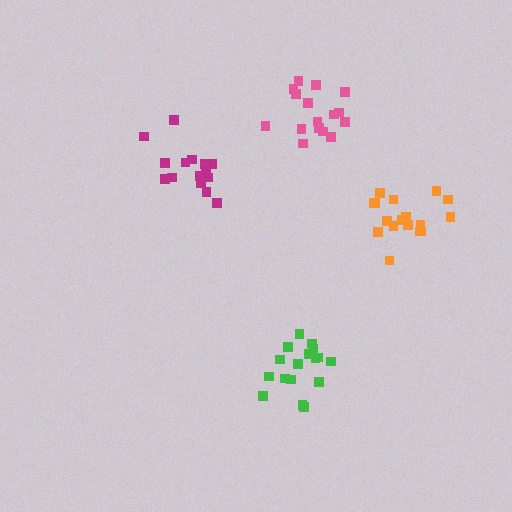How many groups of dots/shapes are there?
There are 4 groups.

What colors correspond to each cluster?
The clusters are colored: green, pink, orange, magenta.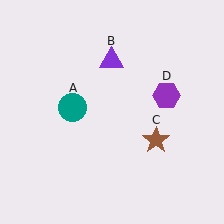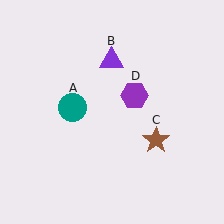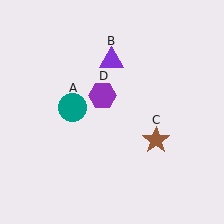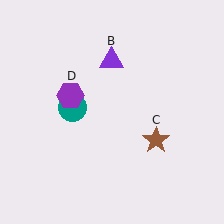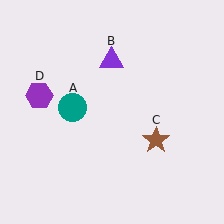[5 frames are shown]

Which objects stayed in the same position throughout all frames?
Teal circle (object A) and purple triangle (object B) and brown star (object C) remained stationary.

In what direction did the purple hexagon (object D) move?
The purple hexagon (object D) moved left.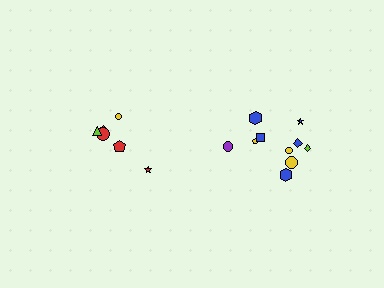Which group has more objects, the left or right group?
The right group.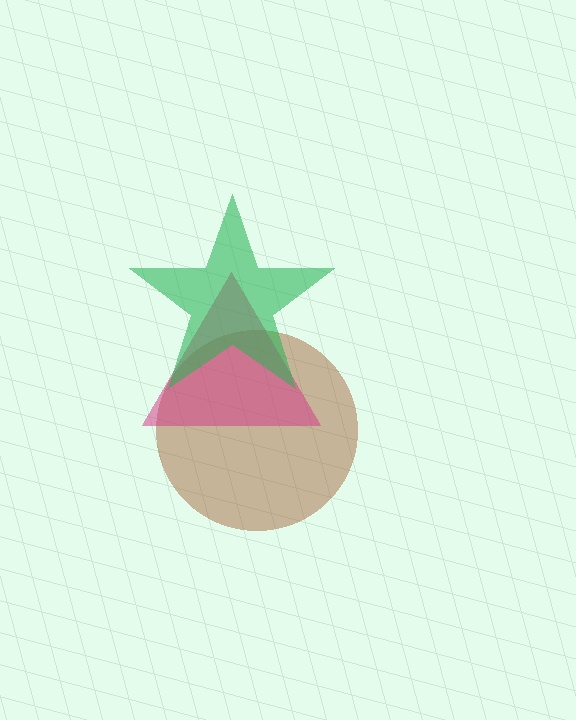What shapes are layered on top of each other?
The layered shapes are: a brown circle, a magenta triangle, a green star.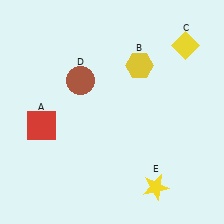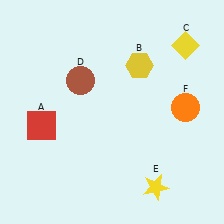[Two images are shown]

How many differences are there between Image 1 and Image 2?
There is 1 difference between the two images.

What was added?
An orange circle (F) was added in Image 2.